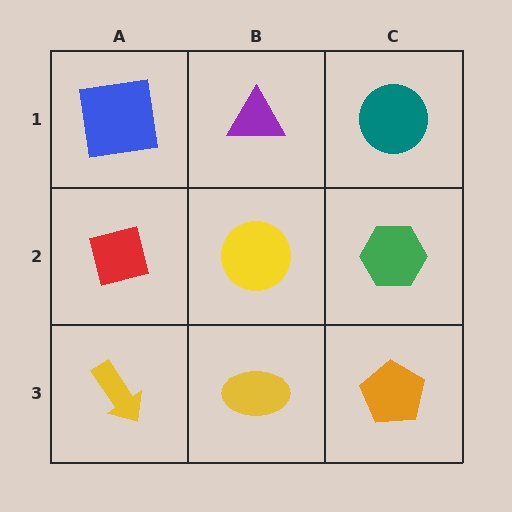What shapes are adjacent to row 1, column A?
A red square (row 2, column A), a purple triangle (row 1, column B).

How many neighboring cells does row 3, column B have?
3.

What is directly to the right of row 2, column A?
A yellow circle.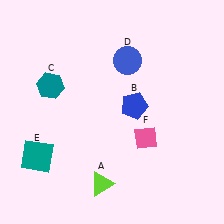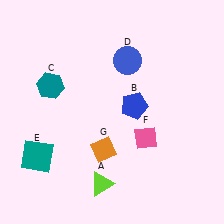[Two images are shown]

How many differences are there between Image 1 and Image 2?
There is 1 difference between the two images.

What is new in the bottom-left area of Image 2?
An orange diamond (G) was added in the bottom-left area of Image 2.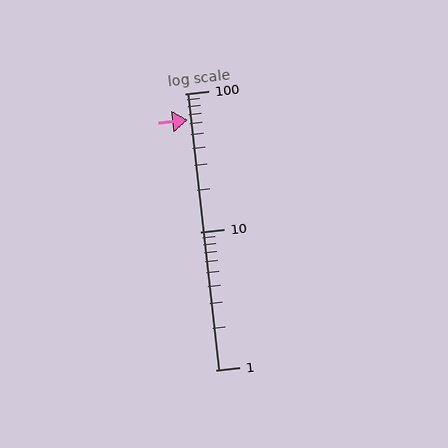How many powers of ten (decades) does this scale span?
The scale spans 2 decades, from 1 to 100.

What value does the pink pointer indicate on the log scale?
The pointer indicates approximately 65.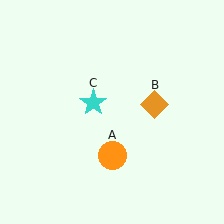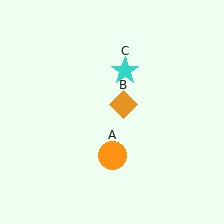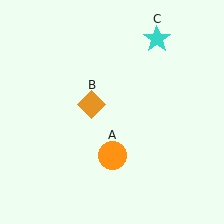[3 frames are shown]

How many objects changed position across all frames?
2 objects changed position: orange diamond (object B), cyan star (object C).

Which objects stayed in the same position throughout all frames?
Orange circle (object A) remained stationary.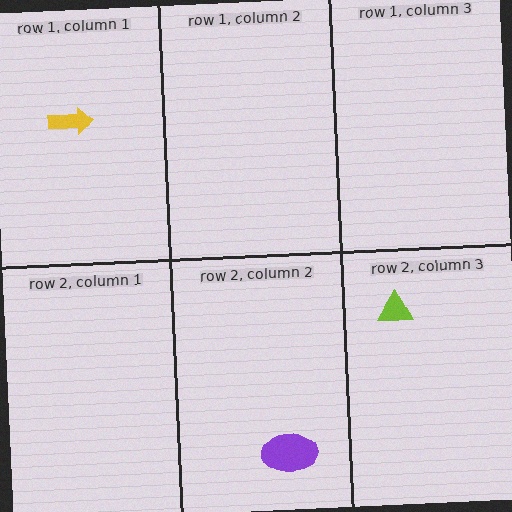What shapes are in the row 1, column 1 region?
The yellow arrow.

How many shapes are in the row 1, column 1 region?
1.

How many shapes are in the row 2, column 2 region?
1.